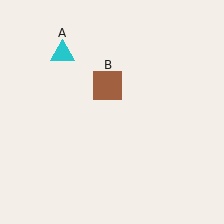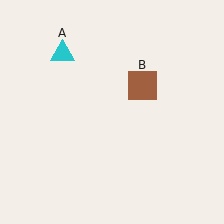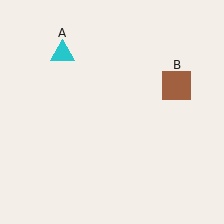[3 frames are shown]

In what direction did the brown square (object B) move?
The brown square (object B) moved right.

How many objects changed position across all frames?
1 object changed position: brown square (object B).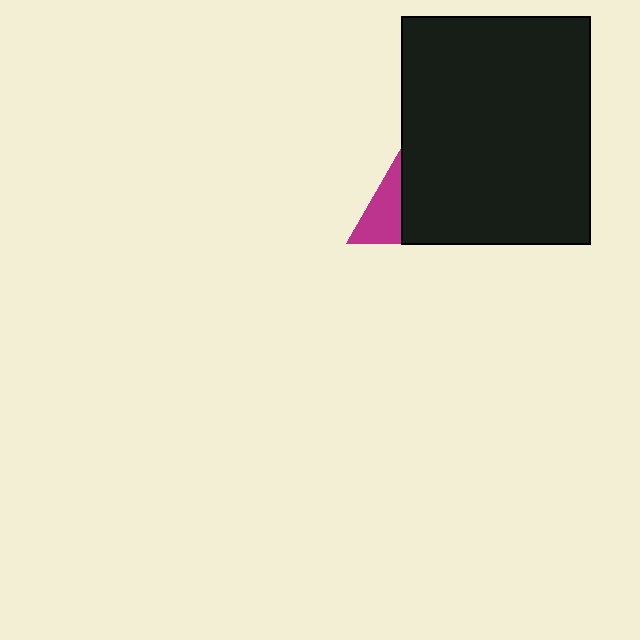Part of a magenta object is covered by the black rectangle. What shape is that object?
It is a triangle.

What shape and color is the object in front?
The object in front is a black rectangle.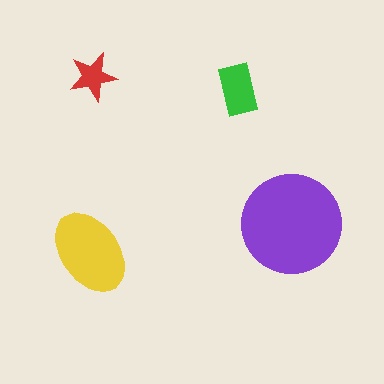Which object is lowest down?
The yellow ellipse is bottommost.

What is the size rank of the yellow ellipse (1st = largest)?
2nd.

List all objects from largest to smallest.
The purple circle, the yellow ellipse, the green rectangle, the red star.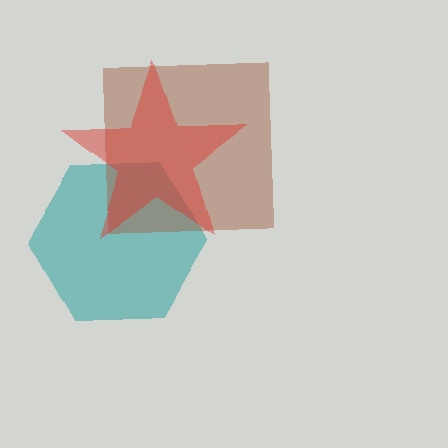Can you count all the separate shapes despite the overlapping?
Yes, there are 3 separate shapes.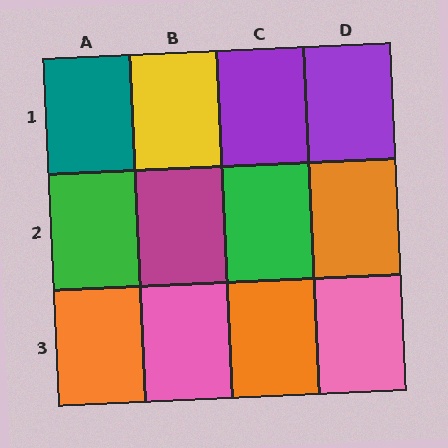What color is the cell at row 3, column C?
Orange.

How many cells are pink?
2 cells are pink.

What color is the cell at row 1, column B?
Yellow.